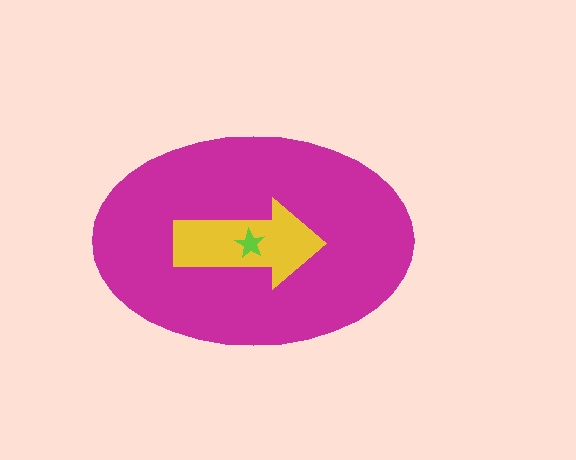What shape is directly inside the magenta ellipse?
The yellow arrow.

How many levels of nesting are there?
3.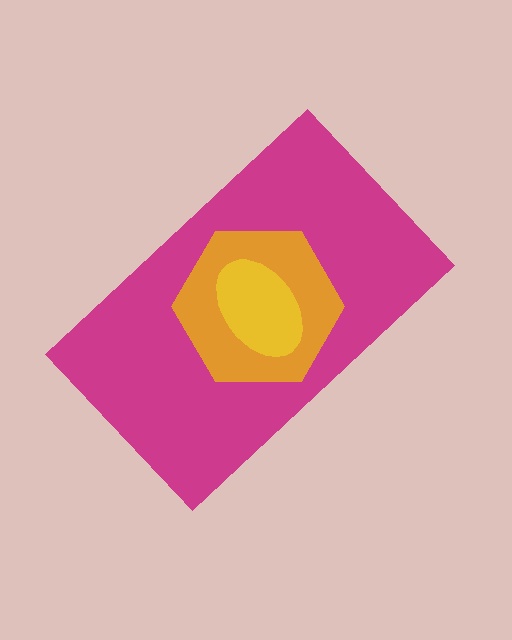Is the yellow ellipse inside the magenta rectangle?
Yes.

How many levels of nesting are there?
3.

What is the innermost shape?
The yellow ellipse.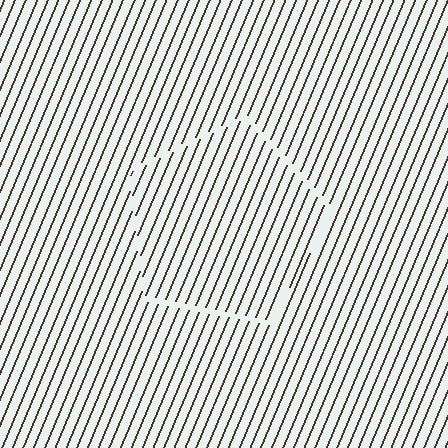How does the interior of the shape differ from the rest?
The interior of the shape contains the same grating, shifted by half a period — the contour is defined by the phase discontinuity where line-ends from the inner and outer gratings abut.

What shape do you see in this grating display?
An illusory pentagon. The interior of the shape contains the same grating, shifted by half a period — the contour is defined by the phase discontinuity where line-ends from the inner and outer gratings abut.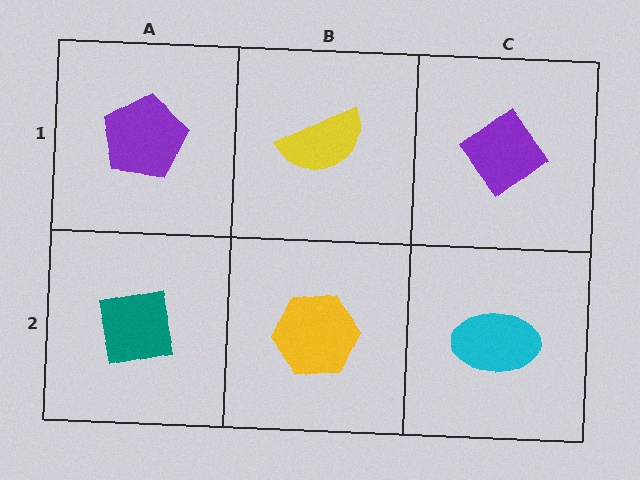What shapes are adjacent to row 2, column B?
A yellow semicircle (row 1, column B), a teal square (row 2, column A), a cyan ellipse (row 2, column C).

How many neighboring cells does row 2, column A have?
2.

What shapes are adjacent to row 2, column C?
A purple diamond (row 1, column C), a yellow hexagon (row 2, column B).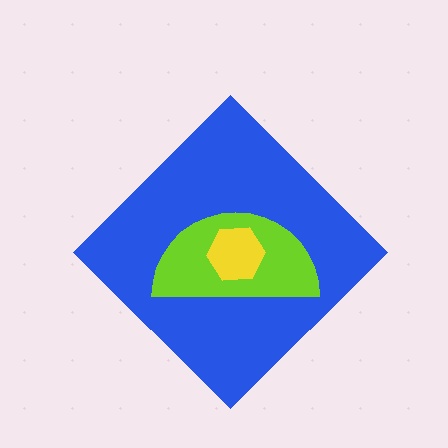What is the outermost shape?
The blue diamond.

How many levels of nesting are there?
3.